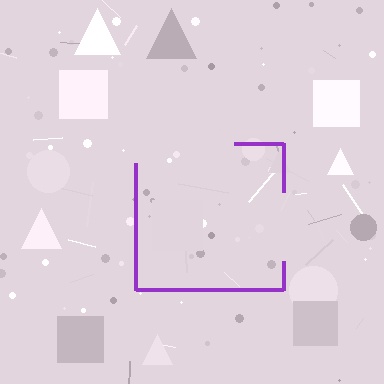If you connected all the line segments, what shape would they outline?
They would outline a square.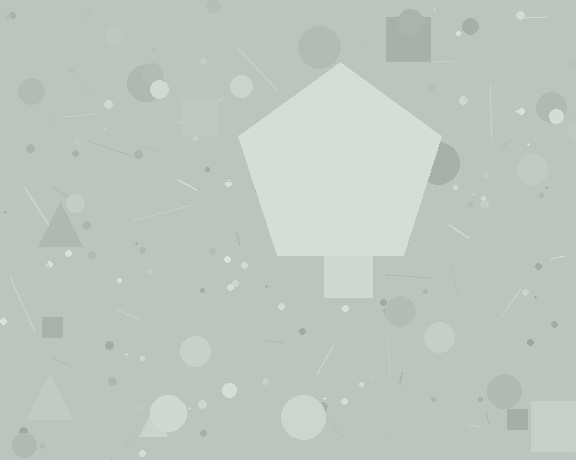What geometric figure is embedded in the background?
A pentagon is embedded in the background.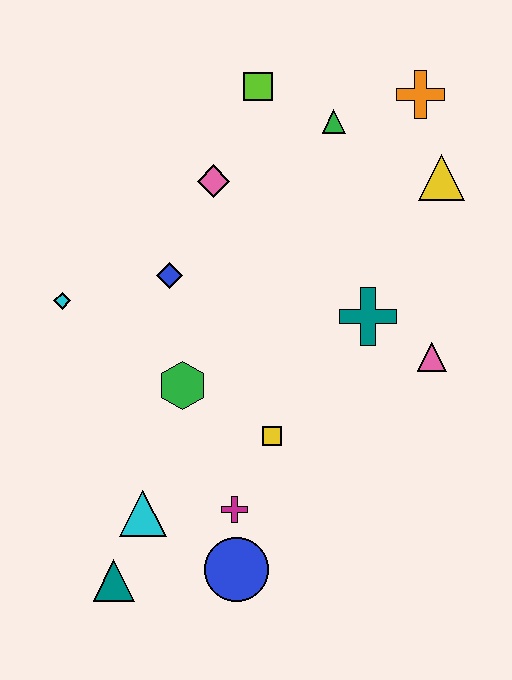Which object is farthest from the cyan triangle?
The orange cross is farthest from the cyan triangle.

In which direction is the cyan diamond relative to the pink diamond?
The cyan diamond is to the left of the pink diamond.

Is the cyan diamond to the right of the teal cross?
No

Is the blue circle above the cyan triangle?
No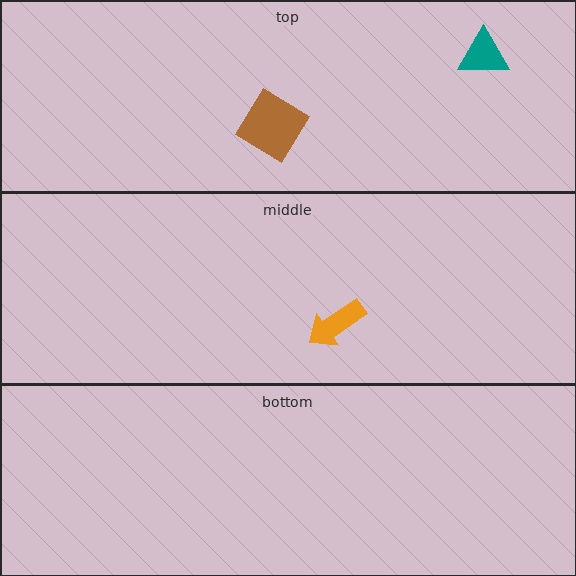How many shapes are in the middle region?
1.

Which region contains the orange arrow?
The middle region.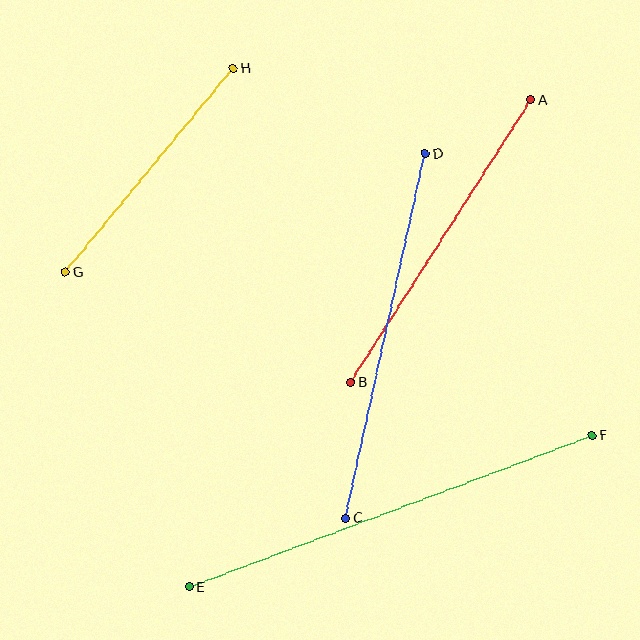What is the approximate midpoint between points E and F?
The midpoint is at approximately (391, 511) pixels.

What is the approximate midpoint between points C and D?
The midpoint is at approximately (385, 336) pixels.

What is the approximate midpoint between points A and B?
The midpoint is at approximately (441, 241) pixels.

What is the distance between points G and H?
The distance is approximately 264 pixels.